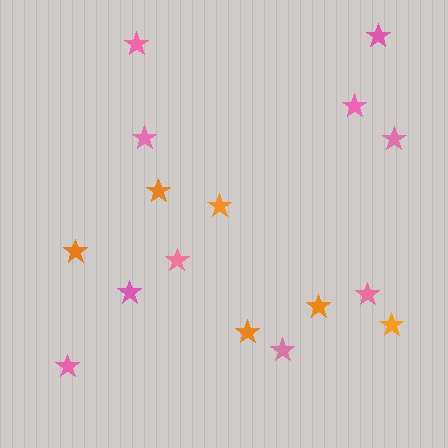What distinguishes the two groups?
There are 2 groups: one group of pink stars (10) and one group of orange stars (6).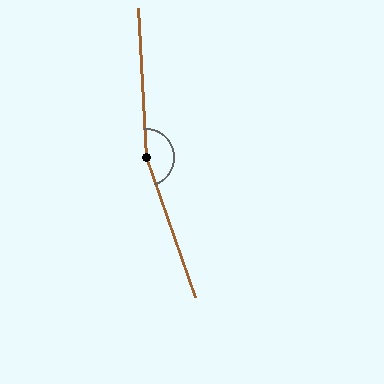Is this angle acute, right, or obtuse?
It is obtuse.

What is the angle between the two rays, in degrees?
Approximately 164 degrees.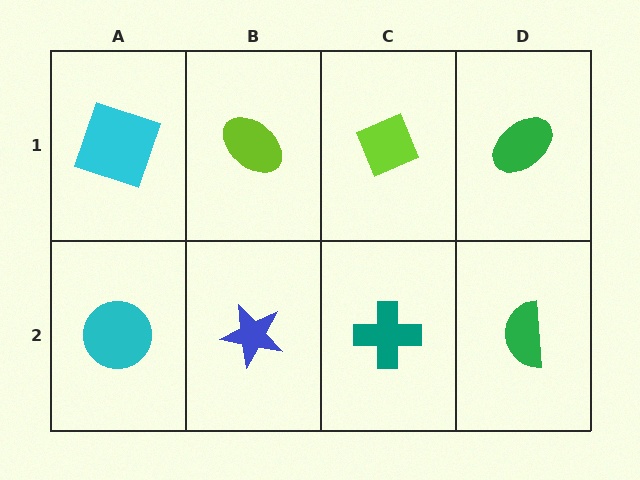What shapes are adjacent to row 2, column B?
A lime ellipse (row 1, column B), a cyan circle (row 2, column A), a teal cross (row 2, column C).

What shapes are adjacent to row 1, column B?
A blue star (row 2, column B), a cyan square (row 1, column A), a lime diamond (row 1, column C).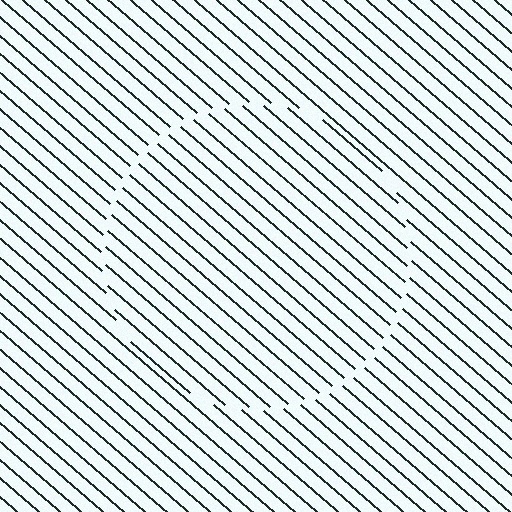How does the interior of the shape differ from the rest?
The interior of the shape contains the same grating, shifted by half a period — the contour is defined by the phase discontinuity where line-ends from the inner and outer gratings abut.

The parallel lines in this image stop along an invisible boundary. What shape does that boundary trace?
An illusory circle. The interior of the shape contains the same grating, shifted by half a period — the contour is defined by the phase discontinuity where line-ends from the inner and outer gratings abut.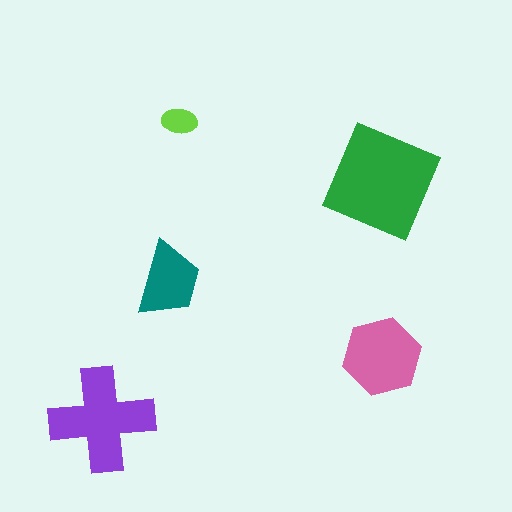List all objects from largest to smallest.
The green square, the purple cross, the pink hexagon, the teal trapezoid, the lime ellipse.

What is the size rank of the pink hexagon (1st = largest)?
3rd.